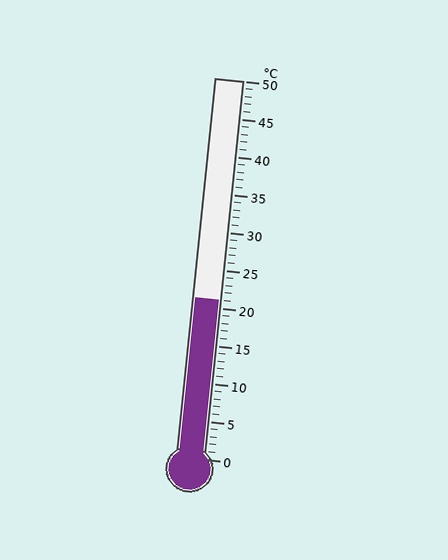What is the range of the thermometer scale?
The thermometer scale ranges from 0°C to 50°C.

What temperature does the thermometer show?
The thermometer shows approximately 21°C.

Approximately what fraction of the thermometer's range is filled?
The thermometer is filled to approximately 40% of its range.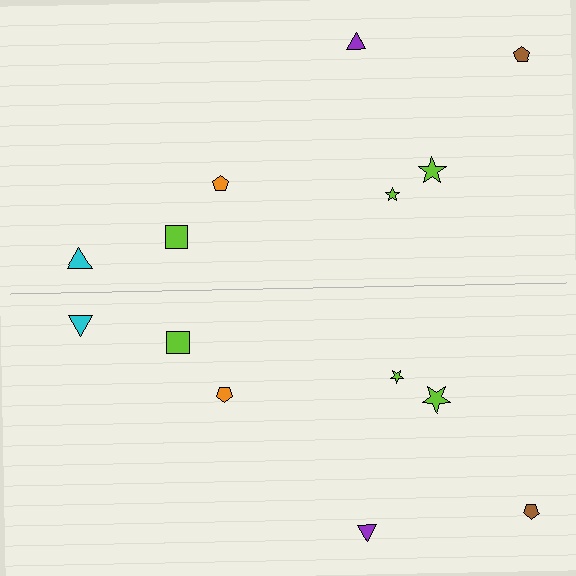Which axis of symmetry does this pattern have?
The pattern has a horizontal axis of symmetry running through the center of the image.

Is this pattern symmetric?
Yes, this pattern has bilateral (reflection) symmetry.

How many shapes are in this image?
There are 14 shapes in this image.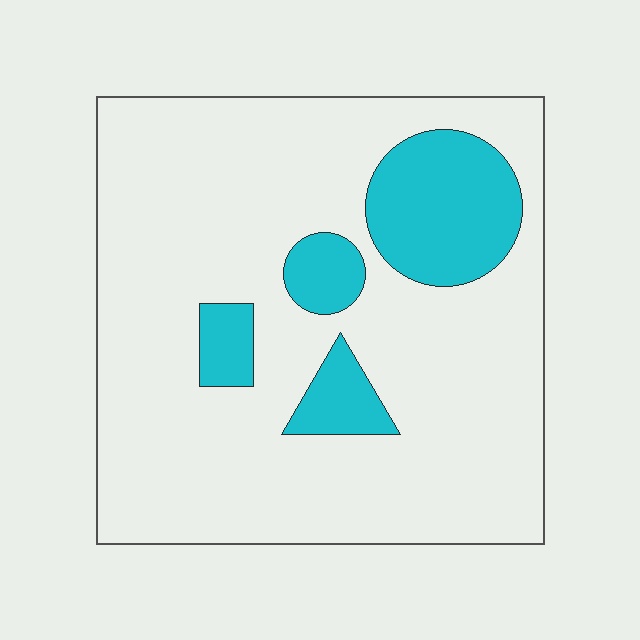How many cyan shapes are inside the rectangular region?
4.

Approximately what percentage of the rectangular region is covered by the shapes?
Approximately 20%.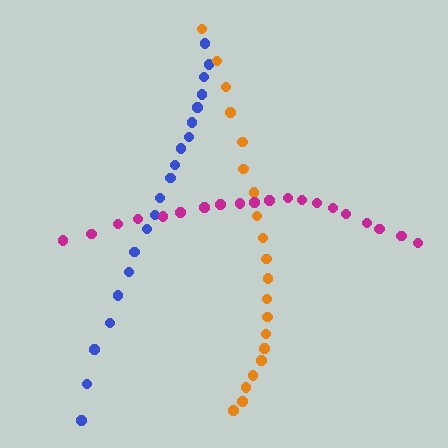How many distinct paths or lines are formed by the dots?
There are 3 distinct paths.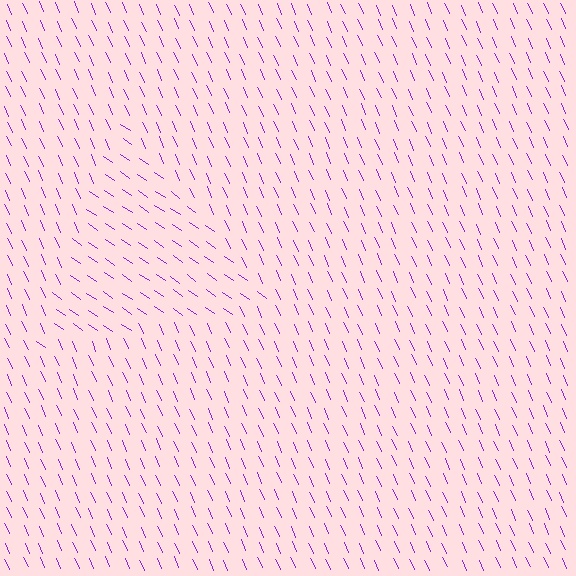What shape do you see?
I see a triangle.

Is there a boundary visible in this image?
Yes, there is a texture boundary formed by a change in line orientation.